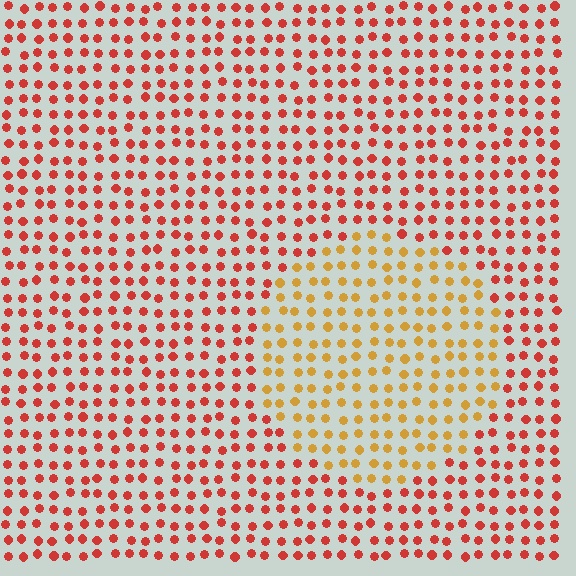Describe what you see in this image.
The image is filled with small red elements in a uniform arrangement. A circle-shaped region is visible where the elements are tinted to a slightly different hue, forming a subtle color boundary.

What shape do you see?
I see a circle.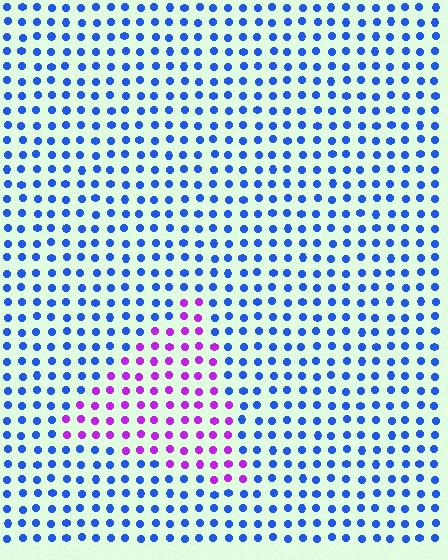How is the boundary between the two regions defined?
The boundary is defined purely by a slight shift in hue (about 65 degrees). Spacing, size, and orientation are identical on both sides.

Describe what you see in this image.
The image is filled with small blue elements in a uniform arrangement. A triangle-shaped region is visible where the elements are tinted to a slightly different hue, forming a subtle color boundary.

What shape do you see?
I see a triangle.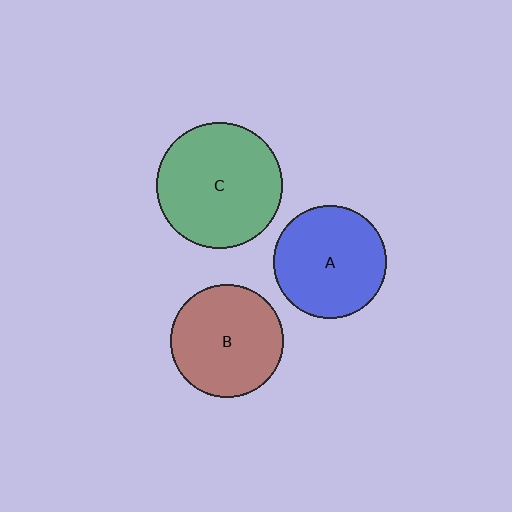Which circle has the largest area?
Circle C (green).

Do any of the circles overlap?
No, none of the circles overlap.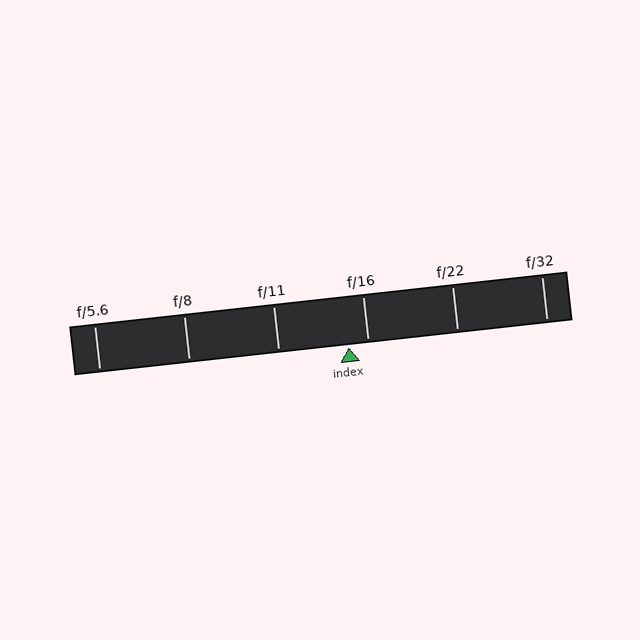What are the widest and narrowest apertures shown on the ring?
The widest aperture shown is f/5.6 and the narrowest is f/32.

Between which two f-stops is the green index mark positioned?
The index mark is between f/11 and f/16.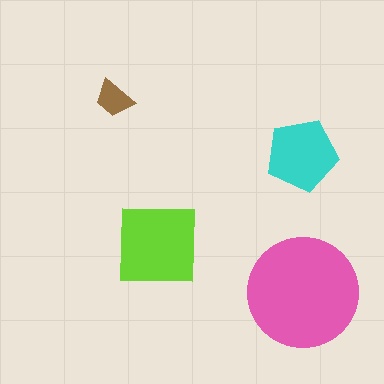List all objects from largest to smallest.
The pink circle, the lime square, the cyan pentagon, the brown trapezoid.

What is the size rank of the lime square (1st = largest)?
2nd.